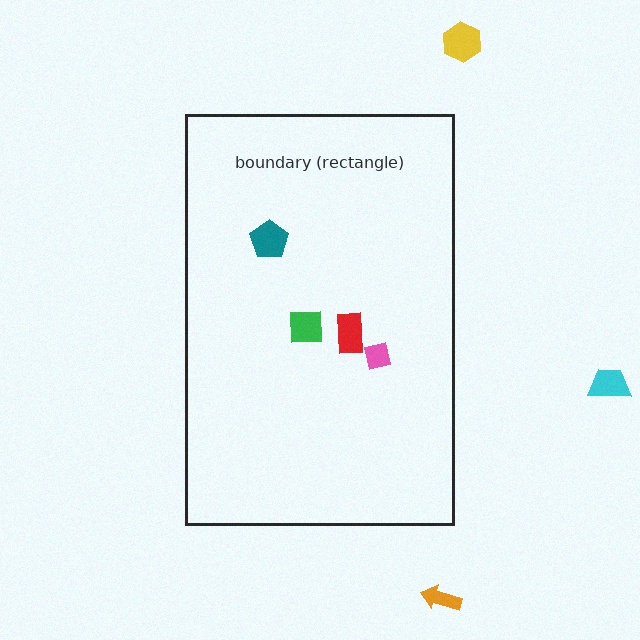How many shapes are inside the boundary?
4 inside, 3 outside.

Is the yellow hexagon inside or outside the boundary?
Outside.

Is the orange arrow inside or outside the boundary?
Outside.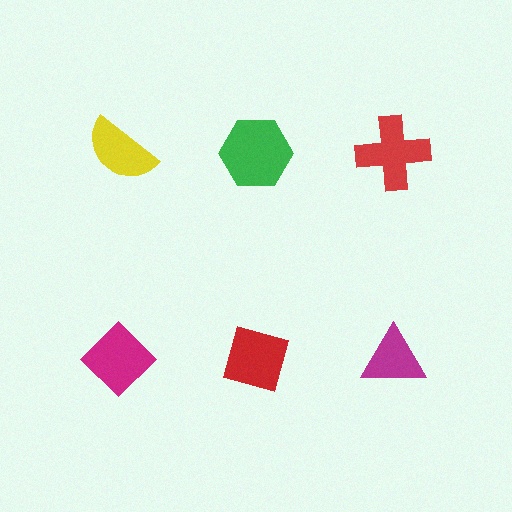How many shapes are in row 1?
3 shapes.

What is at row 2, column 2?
A red diamond.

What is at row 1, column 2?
A green hexagon.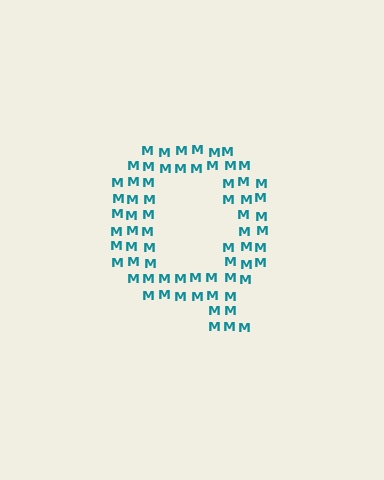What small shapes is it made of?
It is made of small letter M's.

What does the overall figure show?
The overall figure shows the letter Q.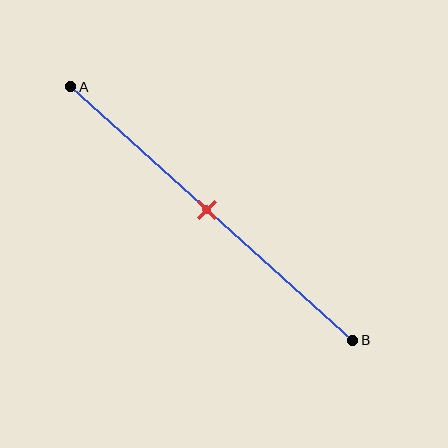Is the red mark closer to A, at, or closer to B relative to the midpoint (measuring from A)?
The red mark is approximately at the midpoint of segment AB.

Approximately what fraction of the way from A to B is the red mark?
The red mark is approximately 50% of the way from A to B.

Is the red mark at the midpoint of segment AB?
Yes, the mark is approximately at the midpoint.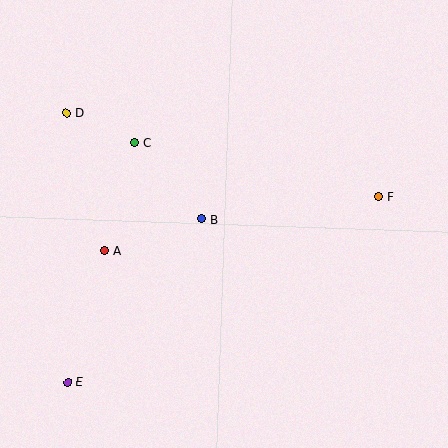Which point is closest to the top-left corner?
Point D is closest to the top-left corner.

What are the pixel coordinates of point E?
Point E is at (68, 382).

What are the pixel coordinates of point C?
Point C is at (135, 143).